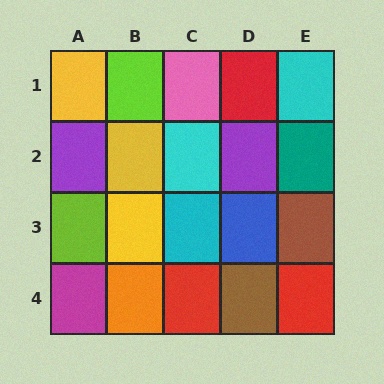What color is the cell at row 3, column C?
Cyan.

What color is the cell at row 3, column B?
Yellow.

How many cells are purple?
2 cells are purple.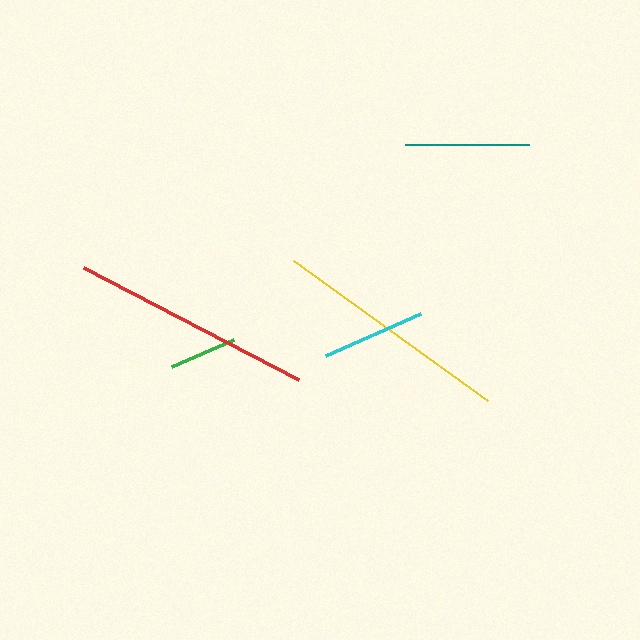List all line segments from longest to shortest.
From longest to shortest: red, yellow, teal, cyan, green.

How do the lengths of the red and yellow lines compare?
The red and yellow lines are approximately the same length.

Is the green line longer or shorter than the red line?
The red line is longer than the green line.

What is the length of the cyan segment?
The cyan segment is approximately 103 pixels long.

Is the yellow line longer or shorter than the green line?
The yellow line is longer than the green line.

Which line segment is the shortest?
The green line is the shortest at approximately 67 pixels.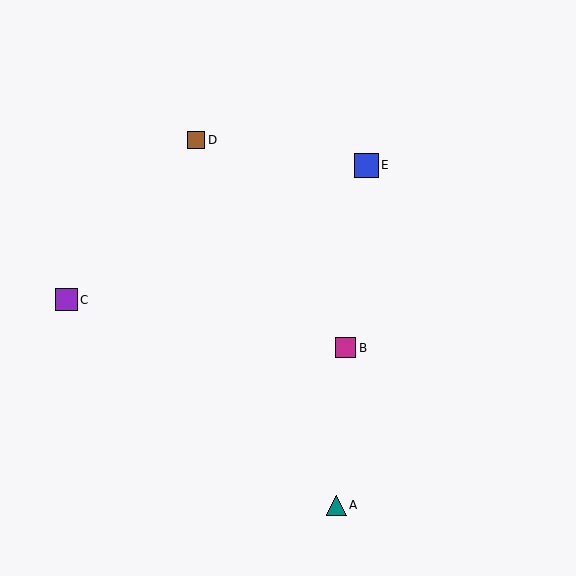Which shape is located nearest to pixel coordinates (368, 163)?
The blue square (labeled E) at (366, 165) is nearest to that location.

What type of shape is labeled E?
Shape E is a blue square.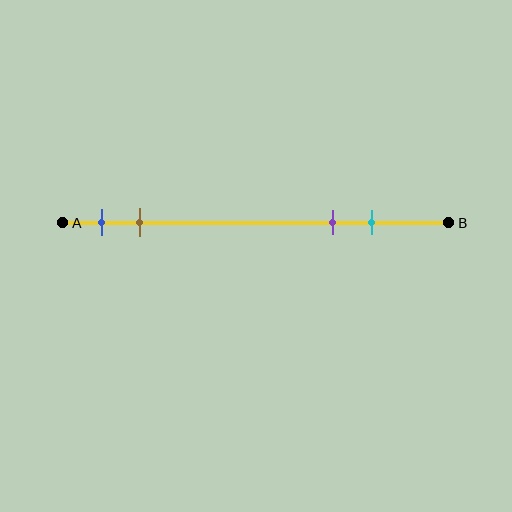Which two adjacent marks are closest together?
The blue and brown marks are the closest adjacent pair.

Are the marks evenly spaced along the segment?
No, the marks are not evenly spaced.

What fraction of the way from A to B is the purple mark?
The purple mark is approximately 70% (0.7) of the way from A to B.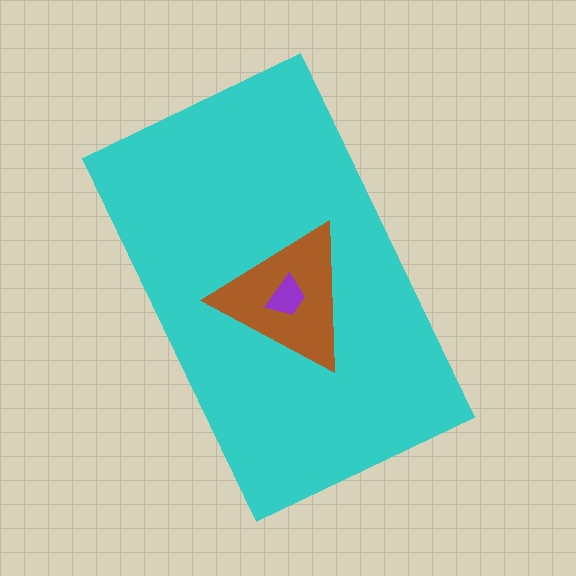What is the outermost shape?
The cyan rectangle.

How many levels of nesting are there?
3.